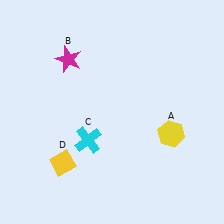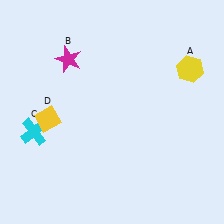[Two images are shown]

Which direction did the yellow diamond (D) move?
The yellow diamond (D) moved up.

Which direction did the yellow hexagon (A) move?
The yellow hexagon (A) moved up.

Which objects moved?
The objects that moved are: the yellow hexagon (A), the cyan cross (C), the yellow diamond (D).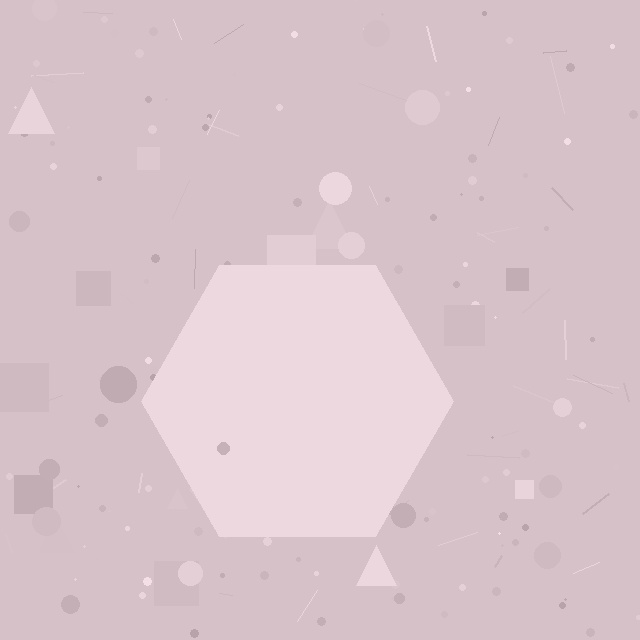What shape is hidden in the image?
A hexagon is hidden in the image.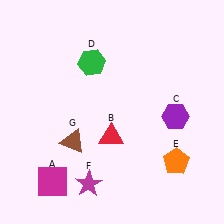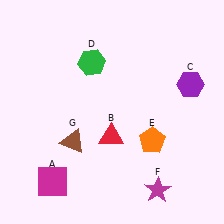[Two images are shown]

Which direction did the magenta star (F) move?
The magenta star (F) moved right.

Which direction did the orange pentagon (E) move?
The orange pentagon (E) moved left.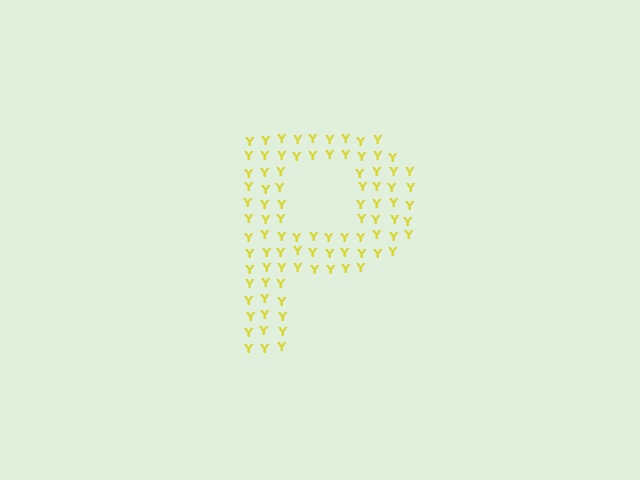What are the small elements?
The small elements are letter Y's.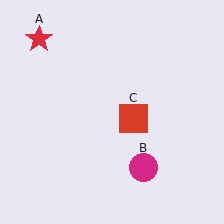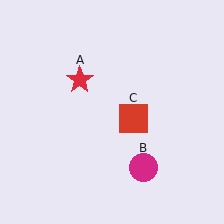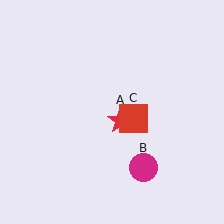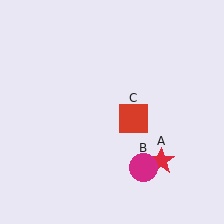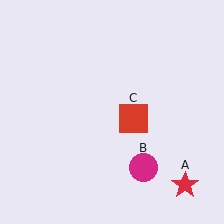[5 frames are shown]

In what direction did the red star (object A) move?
The red star (object A) moved down and to the right.